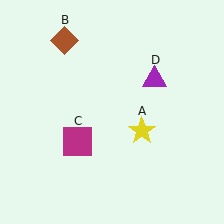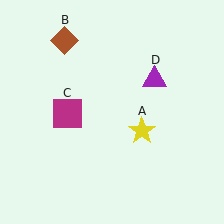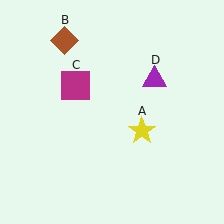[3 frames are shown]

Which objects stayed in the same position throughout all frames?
Yellow star (object A) and brown diamond (object B) and purple triangle (object D) remained stationary.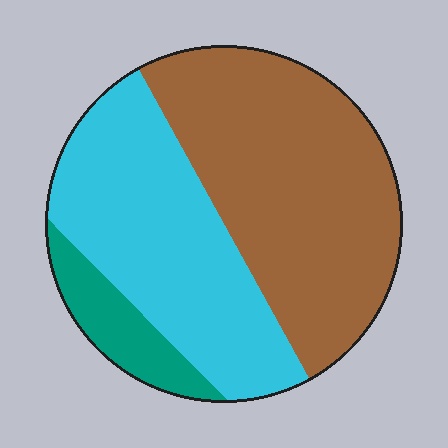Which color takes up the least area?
Teal, at roughly 10%.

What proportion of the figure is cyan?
Cyan takes up about two fifths (2/5) of the figure.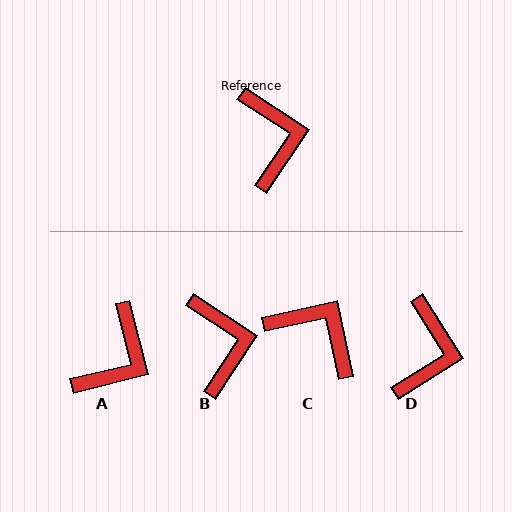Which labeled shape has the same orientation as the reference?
B.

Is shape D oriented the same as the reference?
No, it is off by about 24 degrees.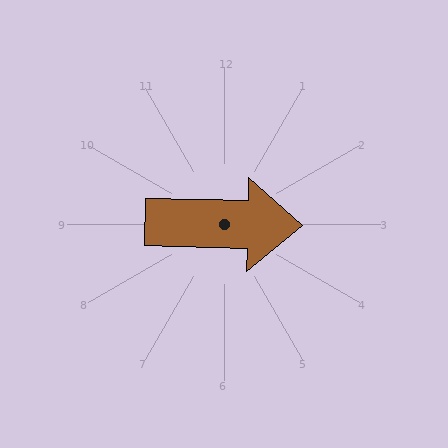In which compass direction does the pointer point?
East.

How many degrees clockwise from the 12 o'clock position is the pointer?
Approximately 91 degrees.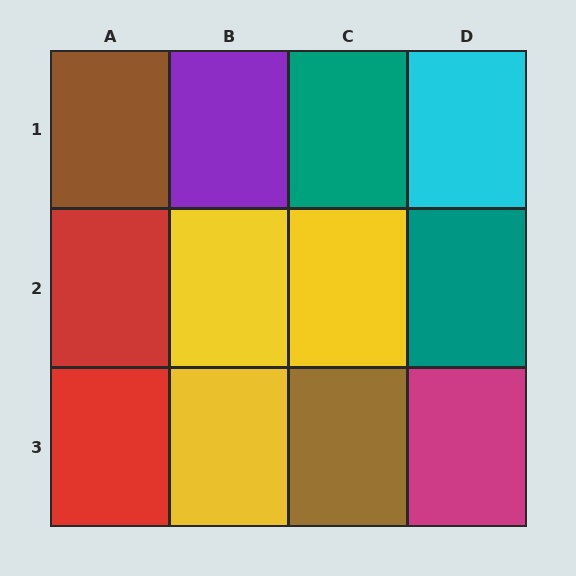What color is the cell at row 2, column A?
Red.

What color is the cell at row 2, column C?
Yellow.